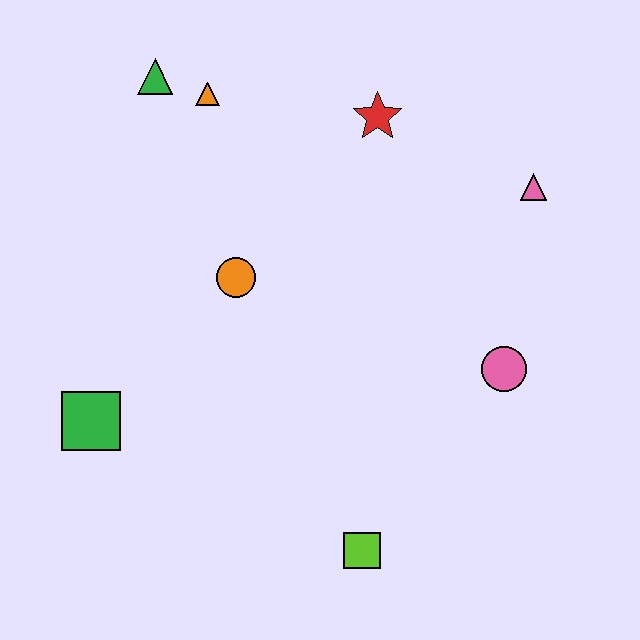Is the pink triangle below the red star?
Yes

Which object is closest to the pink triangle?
The red star is closest to the pink triangle.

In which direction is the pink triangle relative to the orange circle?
The pink triangle is to the right of the orange circle.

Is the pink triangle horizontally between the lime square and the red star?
No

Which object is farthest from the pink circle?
The green triangle is farthest from the pink circle.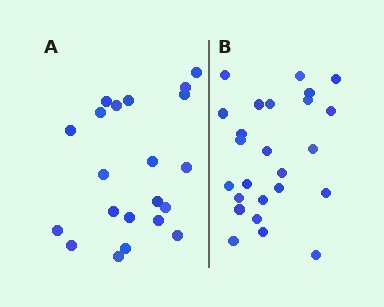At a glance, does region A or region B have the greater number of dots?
Region B (the right region) has more dots.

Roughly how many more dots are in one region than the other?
Region B has about 4 more dots than region A.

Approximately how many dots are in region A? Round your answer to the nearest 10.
About 20 dots. (The exact count is 21, which rounds to 20.)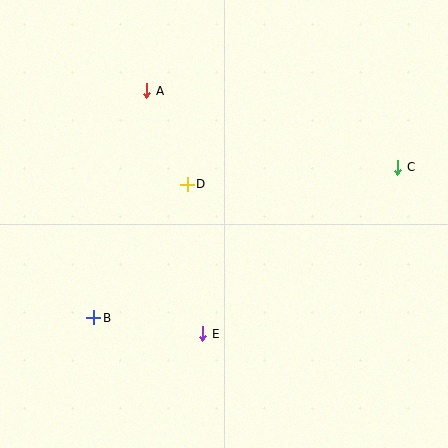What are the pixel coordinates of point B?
Point B is at (94, 318).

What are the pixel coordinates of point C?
Point C is at (398, 167).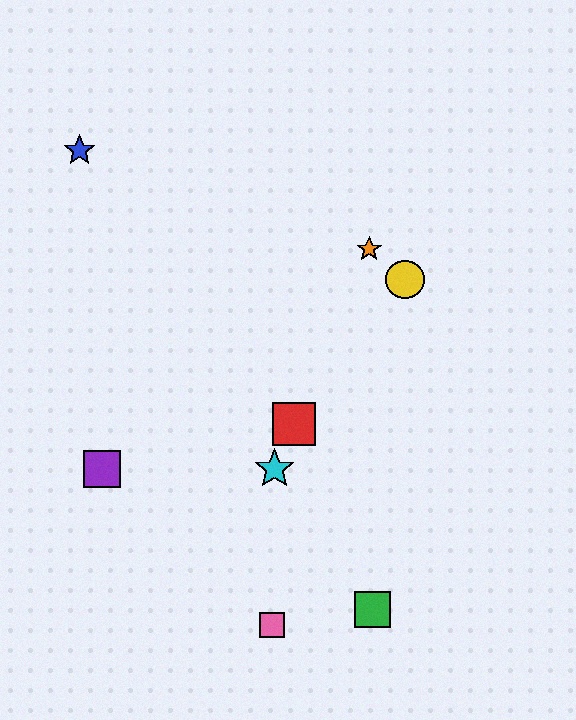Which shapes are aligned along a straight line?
The red square, the orange star, the cyan star are aligned along a straight line.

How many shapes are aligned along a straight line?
3 shapes (the red square, the orange star, the cyan star) are aligned along a straight line.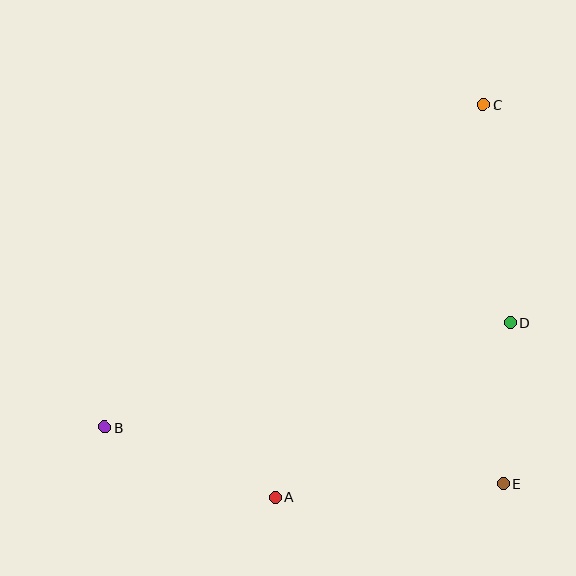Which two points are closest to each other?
Points D and E are closest to each other.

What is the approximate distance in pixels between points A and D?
The distance between A and D is approximately 292 pixels.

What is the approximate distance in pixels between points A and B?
The distance between A and B is approximately 185 pixels.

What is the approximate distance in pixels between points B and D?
The distance between B and D is approximately 419 pixels.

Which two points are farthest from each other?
Points B and C are farthest from each other.